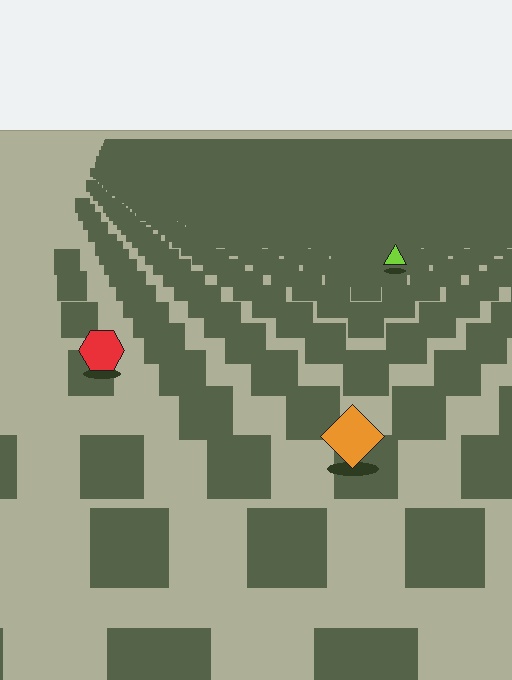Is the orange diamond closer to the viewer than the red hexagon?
Yes. The orange diamond is closer — you can tell from the texture gradient: the ground texture is coarser near it.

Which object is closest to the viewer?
The orange diamond is closest. The texture marks near it are larger and more spread out.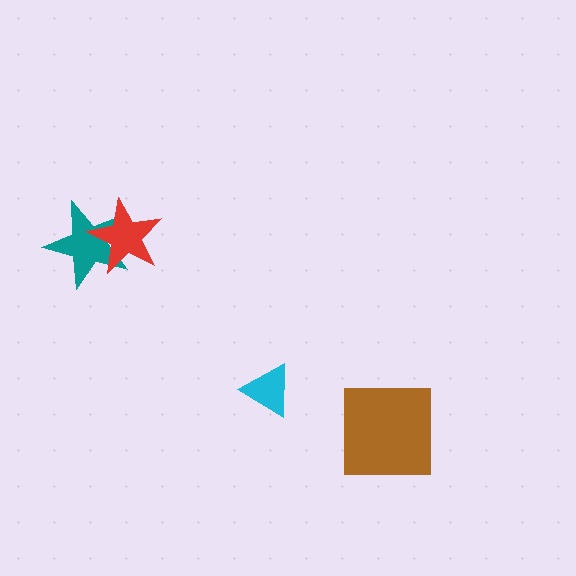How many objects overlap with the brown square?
0 objects overlap with the brown square.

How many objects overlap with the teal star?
1 object overlaps with the teal star.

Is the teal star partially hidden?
Yes, it is partially covered by another shape.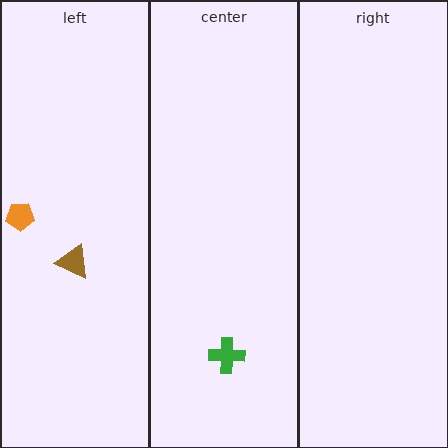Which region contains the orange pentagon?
The left region.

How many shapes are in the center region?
1.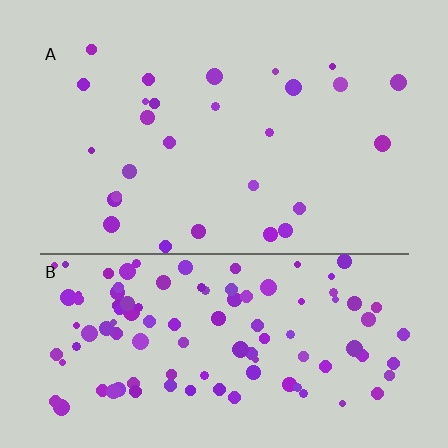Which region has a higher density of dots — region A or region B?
B (the bottom).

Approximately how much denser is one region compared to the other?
Approximately 4.0× — region B over region A.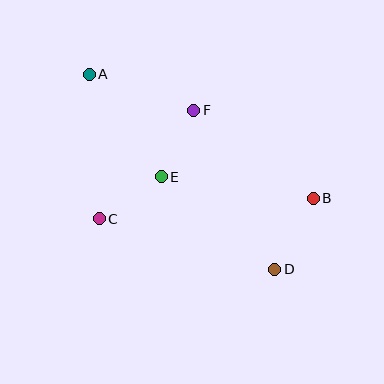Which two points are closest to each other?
Points E and F are closest to each other.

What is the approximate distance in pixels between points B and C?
The distance between B and C is approximately 215 pixels.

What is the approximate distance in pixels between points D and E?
The distance between D and E is approximately 146 pixels.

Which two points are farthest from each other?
Points A and D are farthest from each other.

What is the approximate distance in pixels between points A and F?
The distance between A and F is approximately 111 pixels.